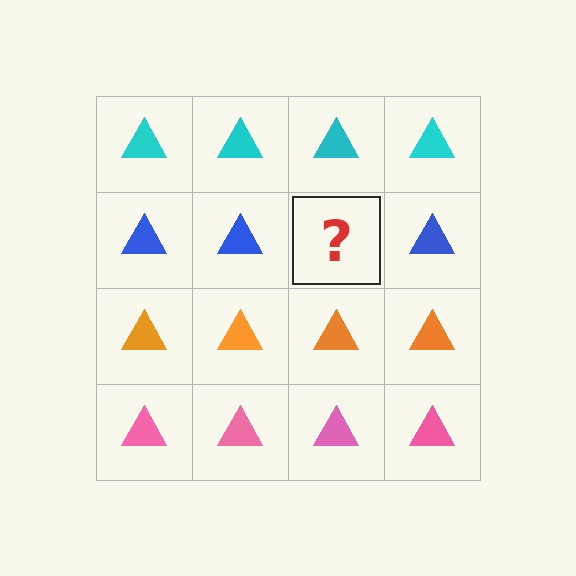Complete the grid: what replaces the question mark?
The question mark should be replaced with a blue triangle.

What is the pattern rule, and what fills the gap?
The rule is that each row has a consistent color. The gap should be filled with a blue triangle.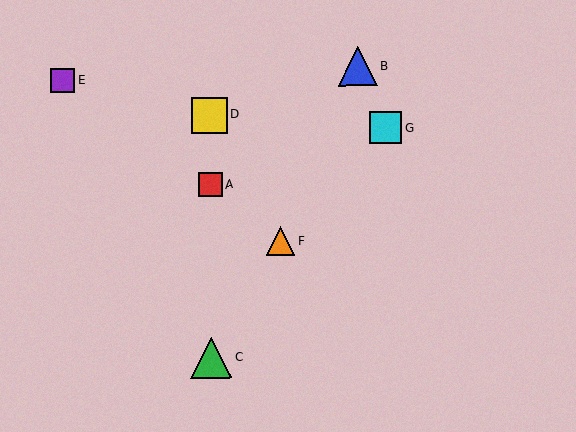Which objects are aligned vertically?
Objects A, C, D are aligned vertically.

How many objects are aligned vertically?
3 objects (A, C, D) are aligned vertically.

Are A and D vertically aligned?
Yes, both are at x≈210.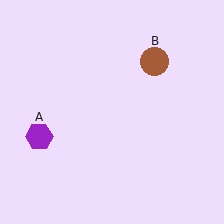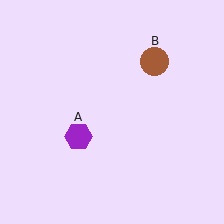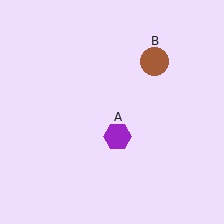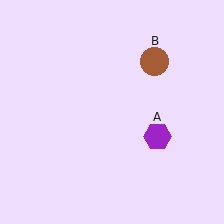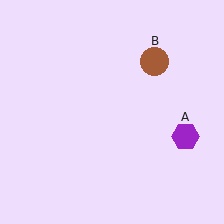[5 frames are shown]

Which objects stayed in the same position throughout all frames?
Brown circle (object B) remained stationary.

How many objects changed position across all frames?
1 object changed position: purple hexagon (object A).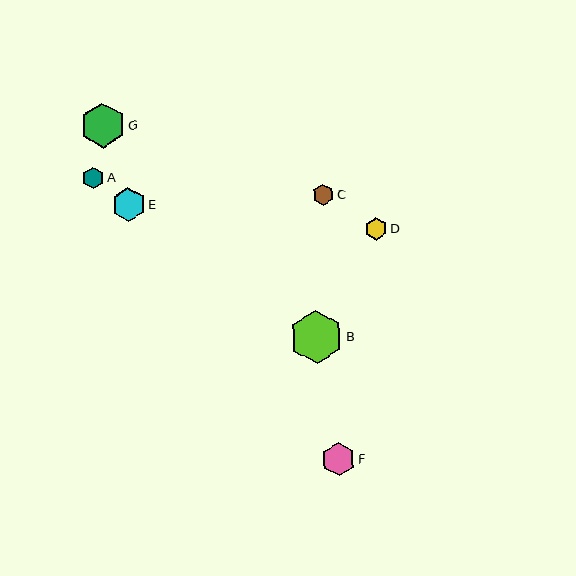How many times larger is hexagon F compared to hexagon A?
Hexagon F is approximately 1.5 times the size of hexagon A.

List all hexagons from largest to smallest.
From largest to smallest: B, G, E, F, D, A, C.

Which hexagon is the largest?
Hexagon B is the largest with a size of approximately 54 pixels.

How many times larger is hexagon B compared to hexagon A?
Hexagon B is approximately 2.5 times the size of hexagon A.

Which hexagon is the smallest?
Hexagon C is the smallest with a size of approximately 21 pixels.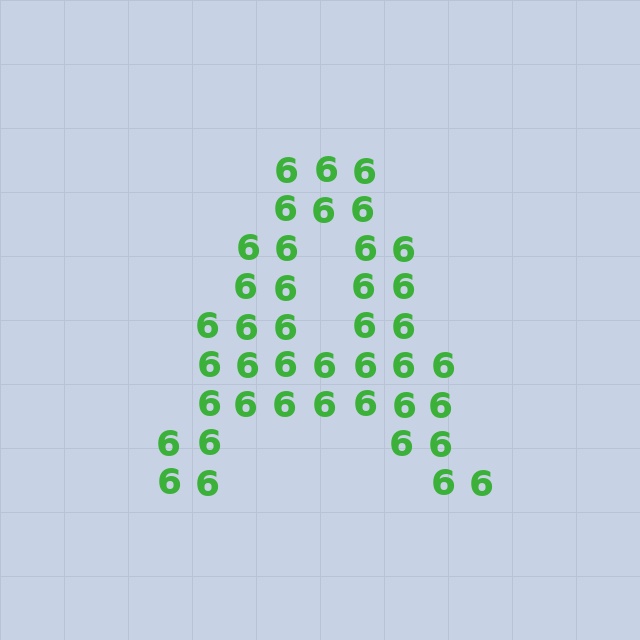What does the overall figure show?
The overall figure shows the letter A.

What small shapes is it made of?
It is made of small digit 6's.